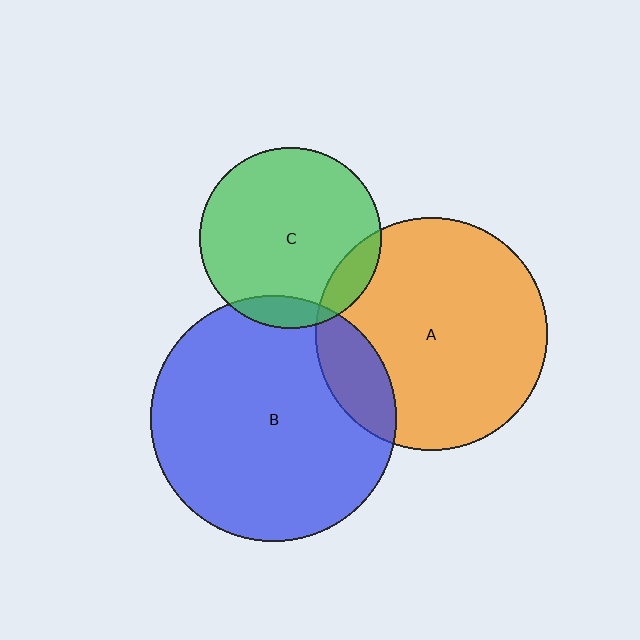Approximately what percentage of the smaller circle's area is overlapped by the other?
Approximately 10%.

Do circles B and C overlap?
Yes.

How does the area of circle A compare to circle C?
Approximately 1.6 times.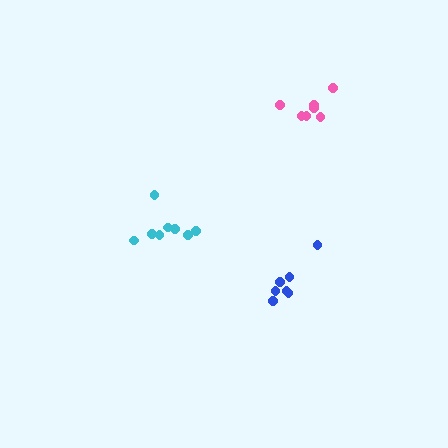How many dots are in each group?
Group 1: 8 dots, Group 2: 7 dots, Group 3: 8 dots (23 total).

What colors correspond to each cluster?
The clusters are colored: cyan, blue, pink.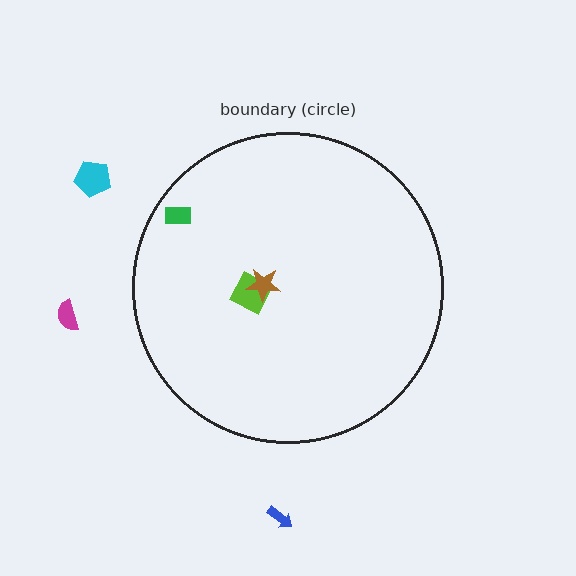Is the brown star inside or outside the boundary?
Inside.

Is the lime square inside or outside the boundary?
Inside.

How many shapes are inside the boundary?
3 inside, 3 outside.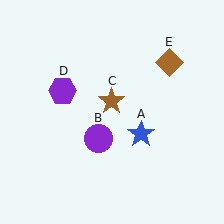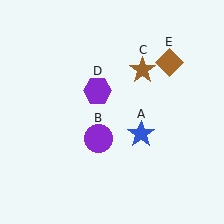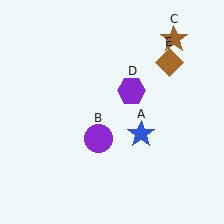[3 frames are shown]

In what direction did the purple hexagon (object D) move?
The purple hexagon (object D) moved right.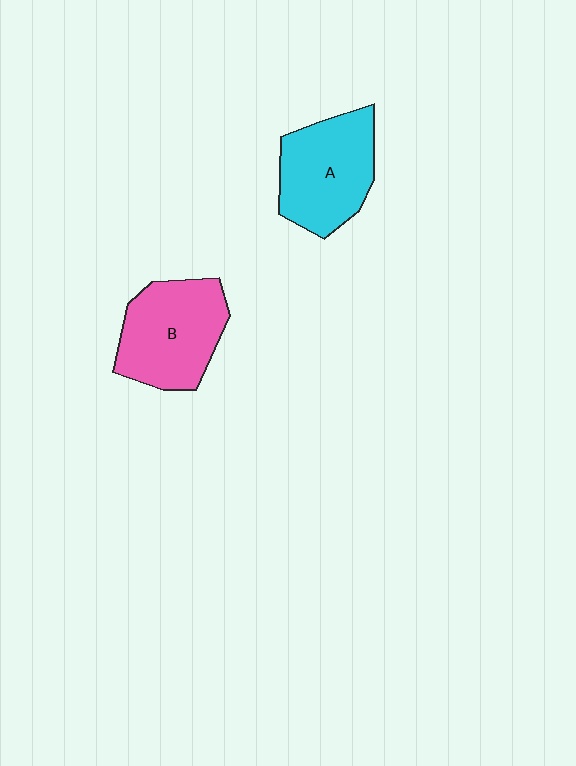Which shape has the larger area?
Shape B (pink).